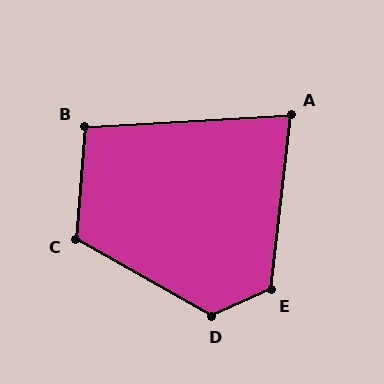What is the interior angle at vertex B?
Approximately 98 degrees (obtuse).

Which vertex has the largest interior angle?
D, at approximately 127 degrees.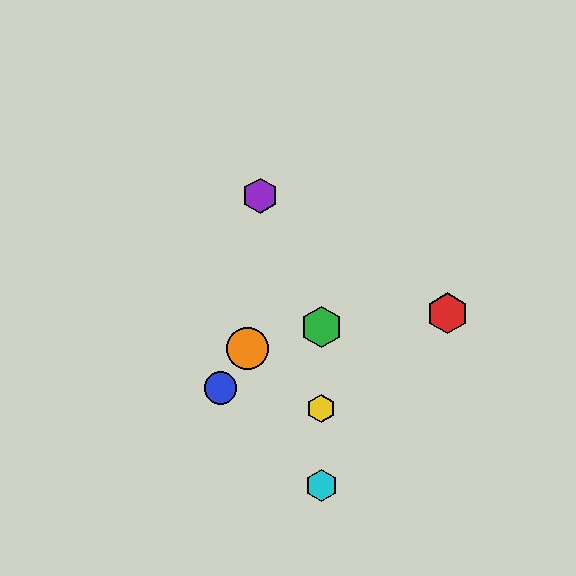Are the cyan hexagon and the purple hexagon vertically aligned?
No, the cyan hexagon is at x≈321 and the purple hexagon is at x≈260.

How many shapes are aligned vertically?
3 shapes (the green hexagon, the yellow hexagon, the cyan hexagon) are aligned vertically.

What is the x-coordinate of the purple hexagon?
The purple hexagon is at x≈260.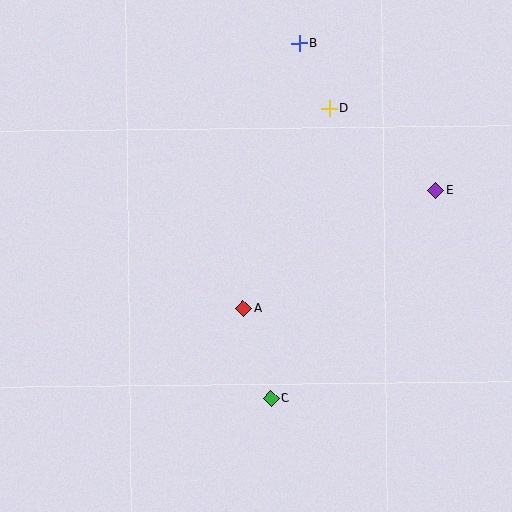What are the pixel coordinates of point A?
Point A is at (244, 308).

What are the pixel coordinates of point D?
Point D is at (330, 108).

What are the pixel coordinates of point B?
Point B is at (299, 43).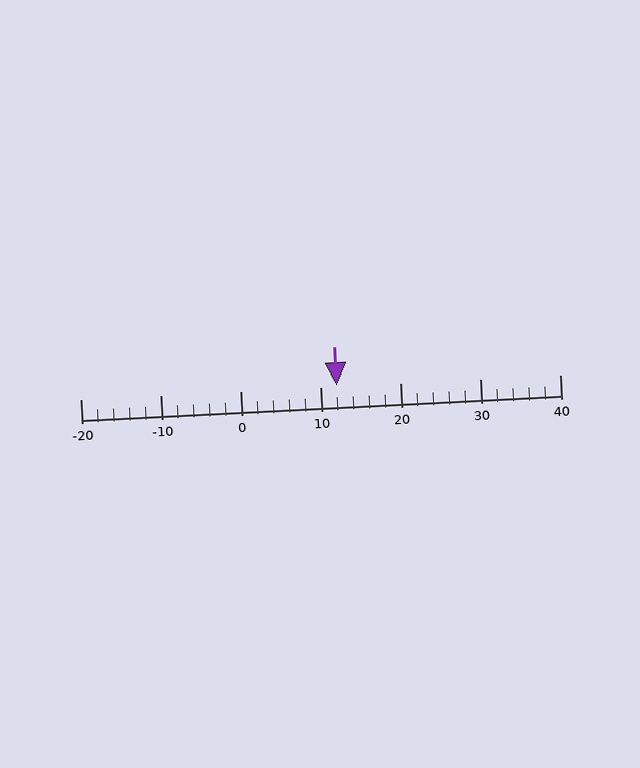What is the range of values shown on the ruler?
The ruler shows values from -20 to 40.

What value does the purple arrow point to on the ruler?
The purple arrow points to approximately 12.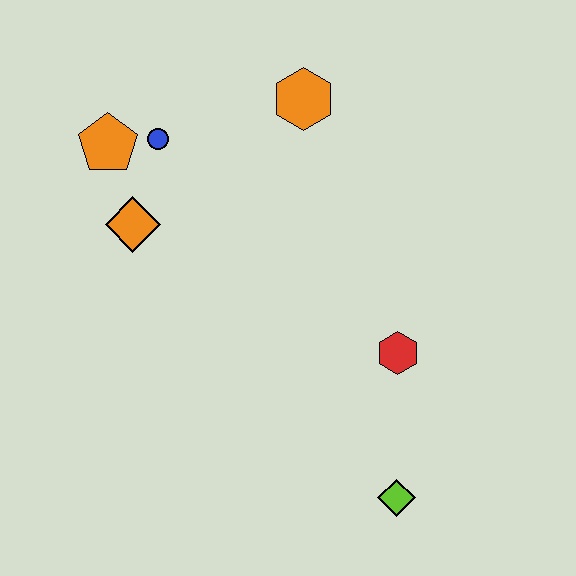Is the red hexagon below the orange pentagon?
Yes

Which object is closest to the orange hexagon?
The blue circle is closest to the orange hexagon.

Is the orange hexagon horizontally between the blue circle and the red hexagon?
Yes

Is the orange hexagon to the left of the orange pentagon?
No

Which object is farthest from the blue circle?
The lime diamond is farthest from the blue circle.